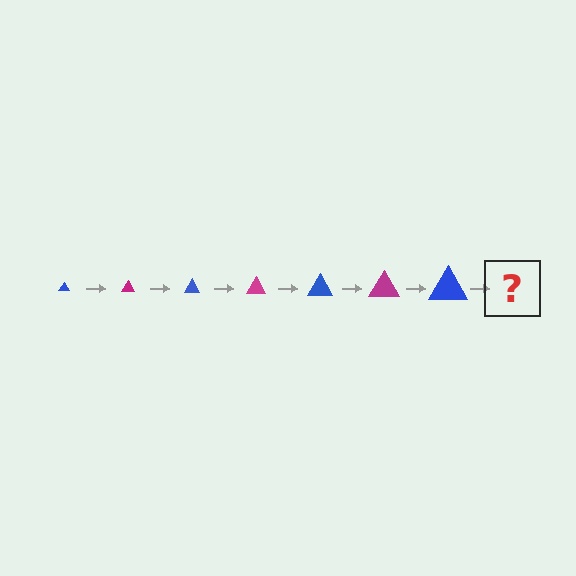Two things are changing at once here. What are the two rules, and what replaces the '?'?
The two rules are that the triangle grows larger each step and the color cycles through blue and magenta. The '?' should be a magenta triangle, larger than the previous one.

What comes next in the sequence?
The next element should be a magenta triangle, larger than the previous one.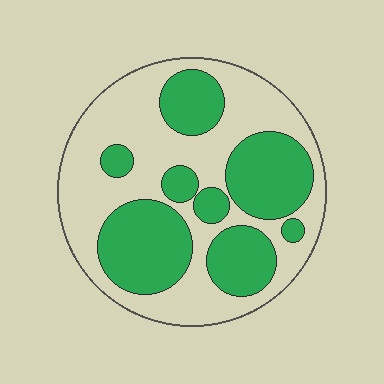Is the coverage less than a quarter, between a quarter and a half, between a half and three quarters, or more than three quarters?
Between a quarter and a half.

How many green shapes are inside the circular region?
8.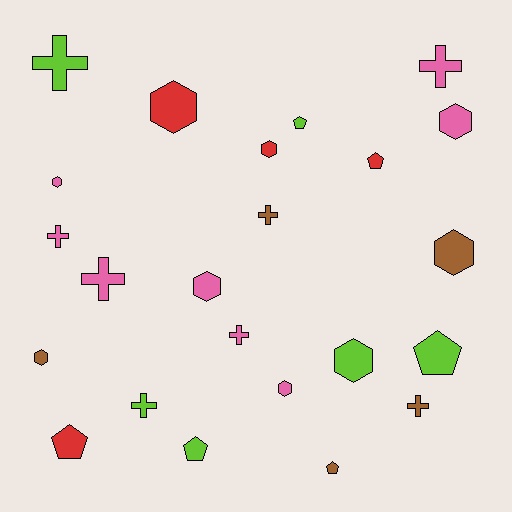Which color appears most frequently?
Pink, with 8 objects.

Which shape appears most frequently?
Hexagon, with 9 objects.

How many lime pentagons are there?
There are 3 lime pentagons.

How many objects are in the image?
There are 23 objects.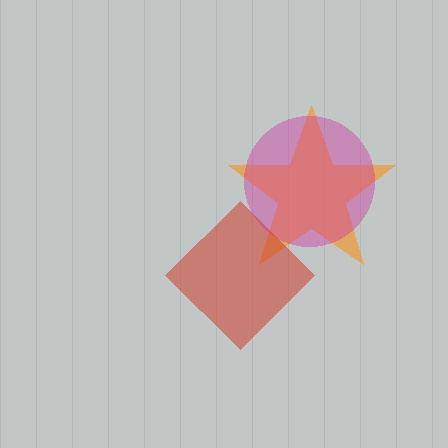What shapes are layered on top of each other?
The layered shapes are: an orange star, a red diamond, a magenta circle.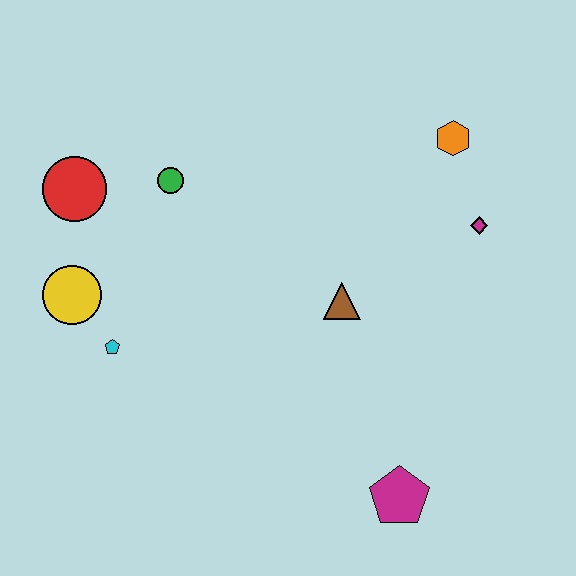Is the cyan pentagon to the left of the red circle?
No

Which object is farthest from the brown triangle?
The red circle is farthest from the brown triangle.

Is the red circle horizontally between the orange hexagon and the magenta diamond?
No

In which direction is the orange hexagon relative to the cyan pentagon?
The orange hexagon is to the right of the cyan pentagon.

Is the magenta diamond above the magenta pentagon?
Yes